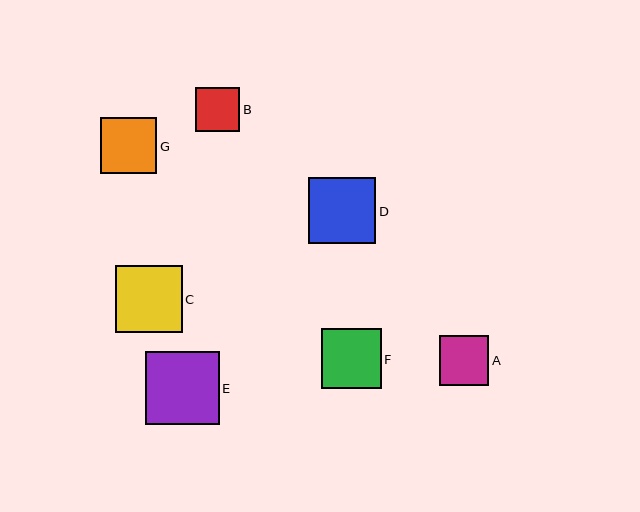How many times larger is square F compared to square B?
Square F is approximately 1.3 times the size of square B.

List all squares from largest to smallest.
From largest to smallest: E, C, D, F, G, A, B.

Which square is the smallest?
Square B is the smallest with a size of approximately 44 pixels.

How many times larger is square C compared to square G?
Square C is approximately 1.2 times the size of square G.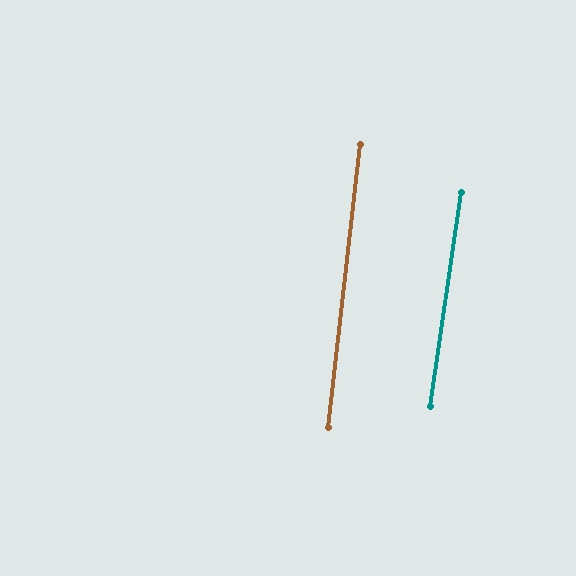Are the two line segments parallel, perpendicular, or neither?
Parallel — their directions differ by only 1.7°.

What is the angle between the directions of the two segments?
Approximately 2 degrees.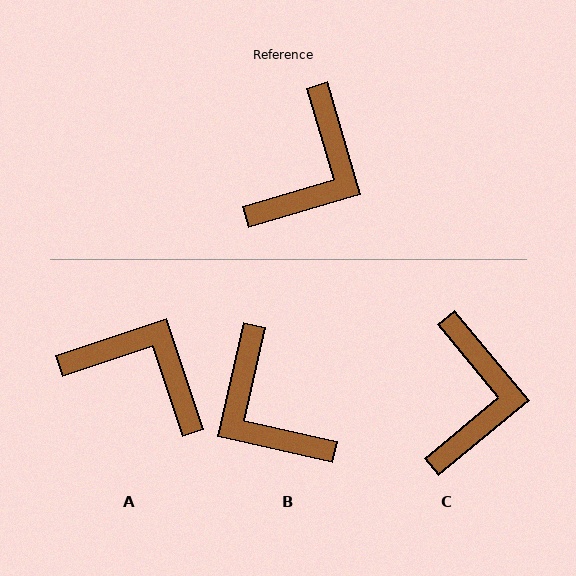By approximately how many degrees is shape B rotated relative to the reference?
Approximately 119 degrees clockwise.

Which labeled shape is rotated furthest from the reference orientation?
B, about 119 degrees away.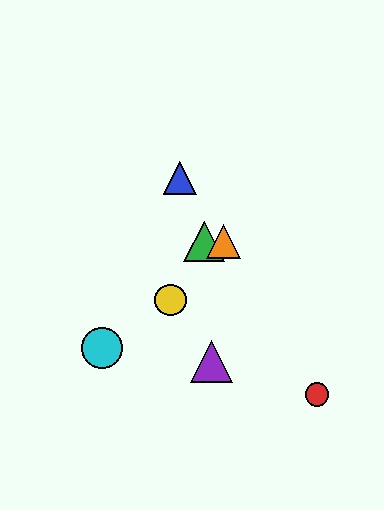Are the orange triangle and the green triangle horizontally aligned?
Yes, both are at y≈242.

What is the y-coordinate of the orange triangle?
The orange triangle is at y≈242.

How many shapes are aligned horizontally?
2 shapes (the green triangle, the orange triangle) are aligned horizontally.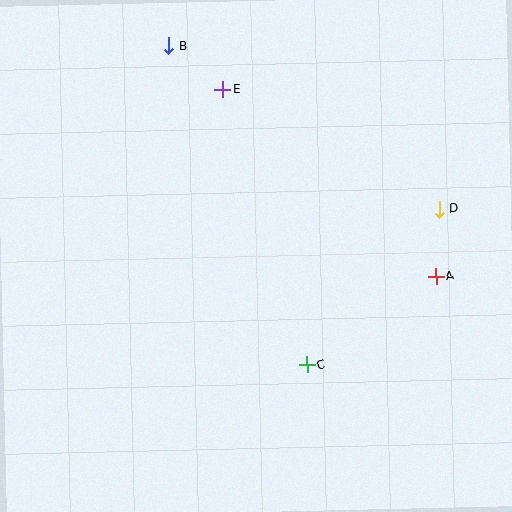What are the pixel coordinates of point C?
Point C is at (307, 365).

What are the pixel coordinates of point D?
Point D is at (439, 209).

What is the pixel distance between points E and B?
The distance between E and B is 69 pixels.